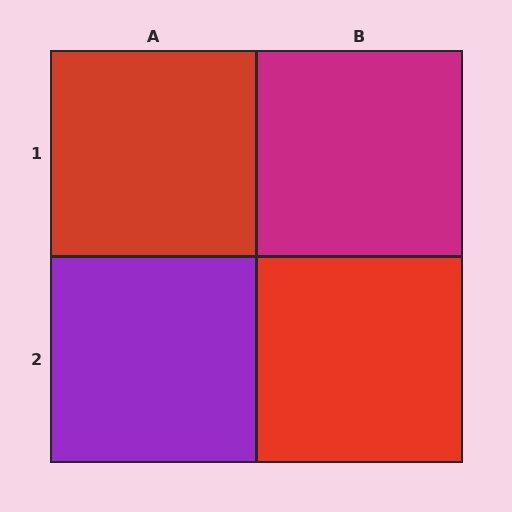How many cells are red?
2 cells are red.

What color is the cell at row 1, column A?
Red.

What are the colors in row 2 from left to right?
Purple, red.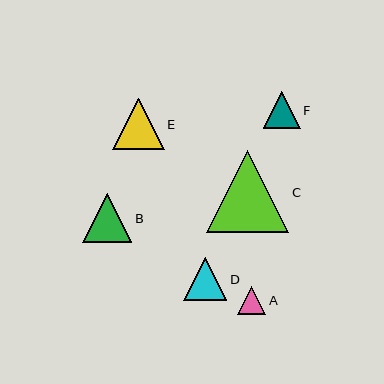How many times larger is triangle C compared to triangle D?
Triangle C is approximately 1.9 times the size of triangle D.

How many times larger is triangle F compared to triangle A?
Triangle F is approximately 1.3 times the size of triangle A.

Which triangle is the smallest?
Triangle A is the smallest with a size of approximately 28 pixels.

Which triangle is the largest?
Triangle C is the largest with a size of approximately 82 pixels.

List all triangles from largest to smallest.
From largest to smallest: C, E, B, D, F, A.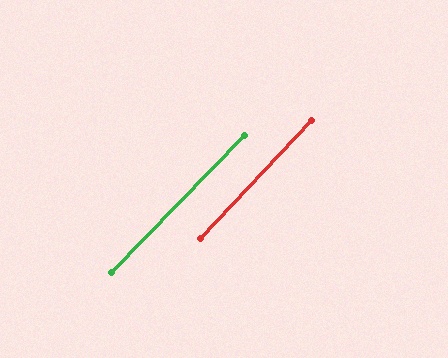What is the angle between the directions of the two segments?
Approximately 1 degree.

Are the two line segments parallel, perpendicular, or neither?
Parallel — their directions differ by only 0.6°.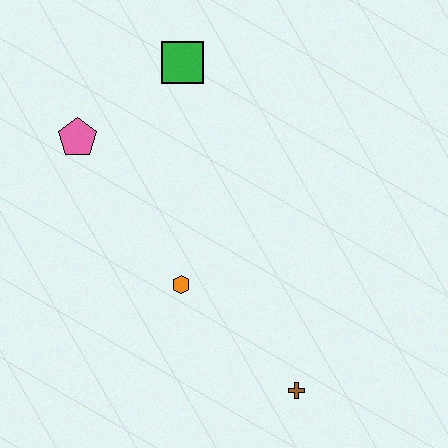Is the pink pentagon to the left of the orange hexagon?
Yes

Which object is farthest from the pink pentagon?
The brown cross is farthest from the pink pentagon.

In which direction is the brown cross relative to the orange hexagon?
The brown cross is to the right of the orange hexagon.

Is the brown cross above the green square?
No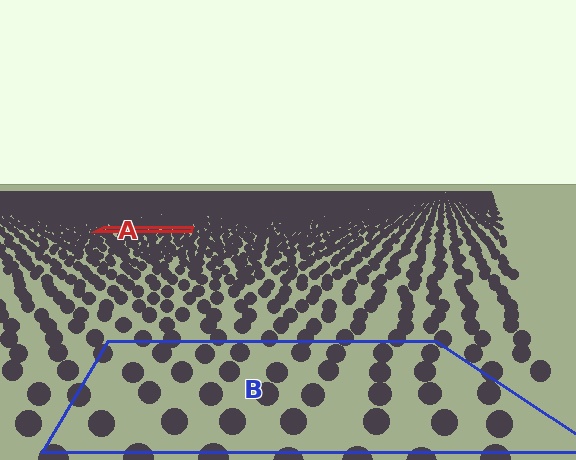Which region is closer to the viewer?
Region B is closer. The texture elements there are larger and more spread out.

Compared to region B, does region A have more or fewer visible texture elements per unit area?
Region A has more texture elements per unit area — they are packed more densely because it is farther away.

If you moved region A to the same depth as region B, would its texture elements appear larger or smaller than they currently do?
They would appear larger. At a closer depth, the same texture elements are projected at a bigger on-screen size.